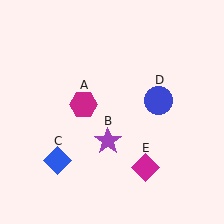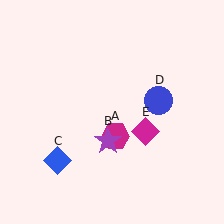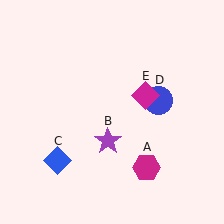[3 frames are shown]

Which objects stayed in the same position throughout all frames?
Purple star (object B) and blue diamond (object C) and blue circle (object D) remained stationary.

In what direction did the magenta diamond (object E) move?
The magenta diamond (object E) moved up.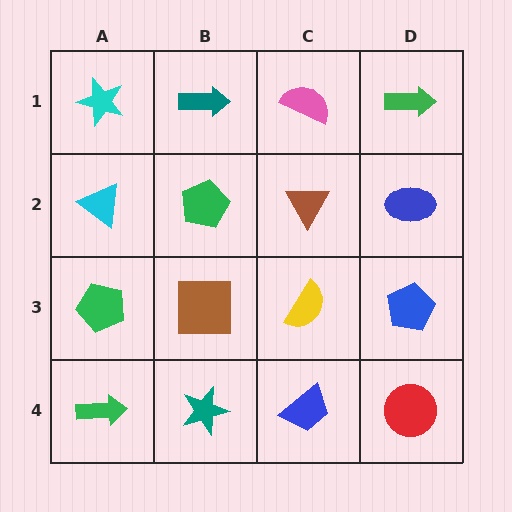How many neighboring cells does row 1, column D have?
2.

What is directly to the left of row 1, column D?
A pink semicircle.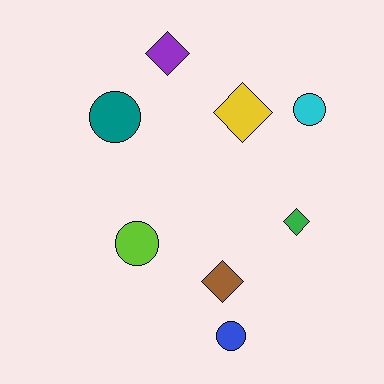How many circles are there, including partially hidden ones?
There are 4 circles.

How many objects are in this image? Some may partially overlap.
There are 8 objects.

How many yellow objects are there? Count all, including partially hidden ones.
There is 1 yellow object.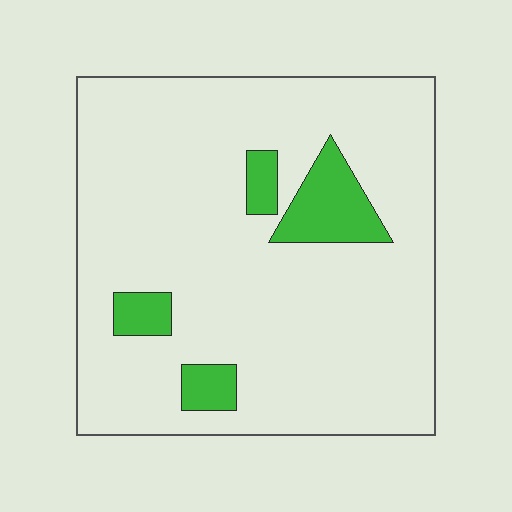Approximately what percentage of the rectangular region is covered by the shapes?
Approximately 10%.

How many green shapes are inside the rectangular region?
4.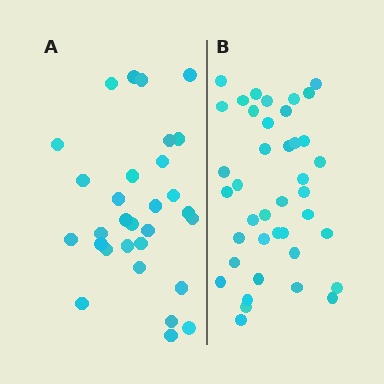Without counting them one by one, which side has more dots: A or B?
Region B (the right region) has more dots.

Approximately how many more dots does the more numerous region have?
Region B has roughly 10 or so more dots than region A.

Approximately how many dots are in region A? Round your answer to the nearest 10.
About 30 dots.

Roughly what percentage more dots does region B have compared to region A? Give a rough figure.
About 35% more.